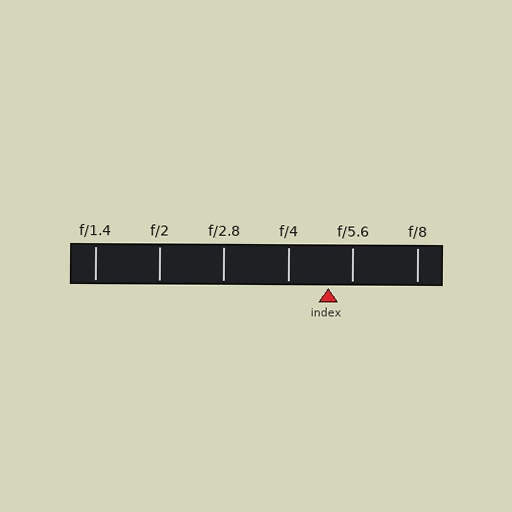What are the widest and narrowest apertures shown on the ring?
The widest aperture shown is f/1.4 and the narrowest is f/8.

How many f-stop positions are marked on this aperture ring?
There are 6 f-stop positions marked.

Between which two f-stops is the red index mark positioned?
The index mark is between f/4 and f/5.6.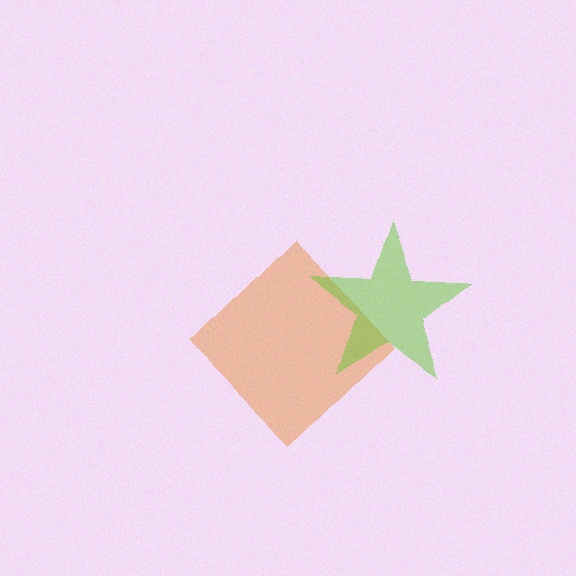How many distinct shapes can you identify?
There are 2 distinct shapes: an orange diamond, a lime star.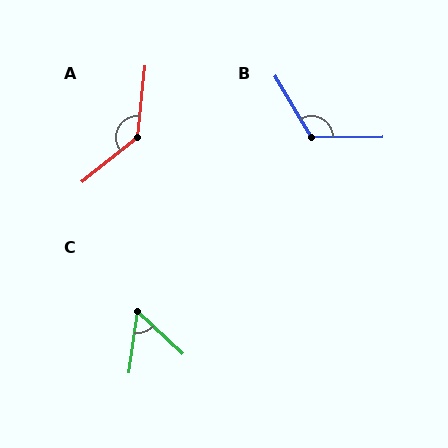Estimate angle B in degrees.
Approximately 120 degrees.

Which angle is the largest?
A, at approximately 135 degrees.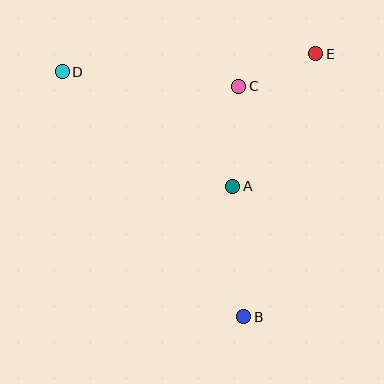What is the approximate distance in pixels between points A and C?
The distance between A and C is approximately 100 pixels.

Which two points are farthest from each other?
Points B and D are farthest from each other.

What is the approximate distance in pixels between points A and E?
The distance between A and E is approximately 156 pixels.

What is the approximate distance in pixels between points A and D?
The distance between A and D is approximately 205 pixels.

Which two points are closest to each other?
Points C and E are closest to each other.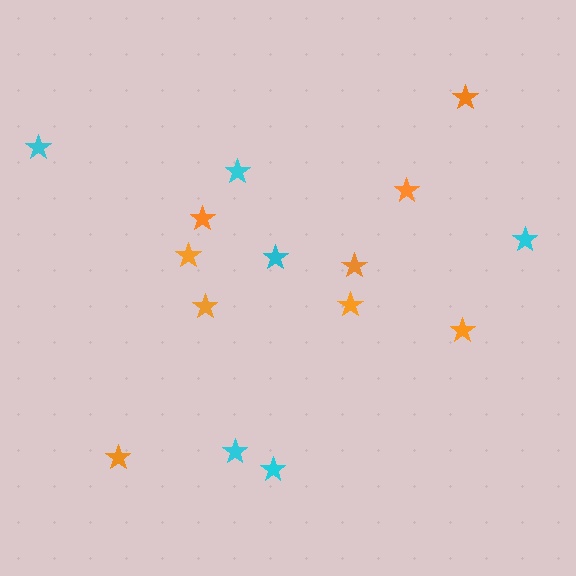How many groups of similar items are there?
There are 2 groups: one group of cyan stars (6) and one group of orange stars (9).